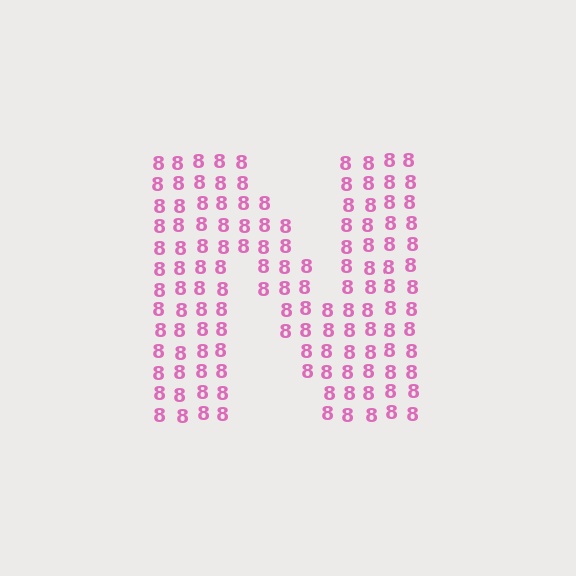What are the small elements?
The small elements are digit 8's.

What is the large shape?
The large shape is the letter N.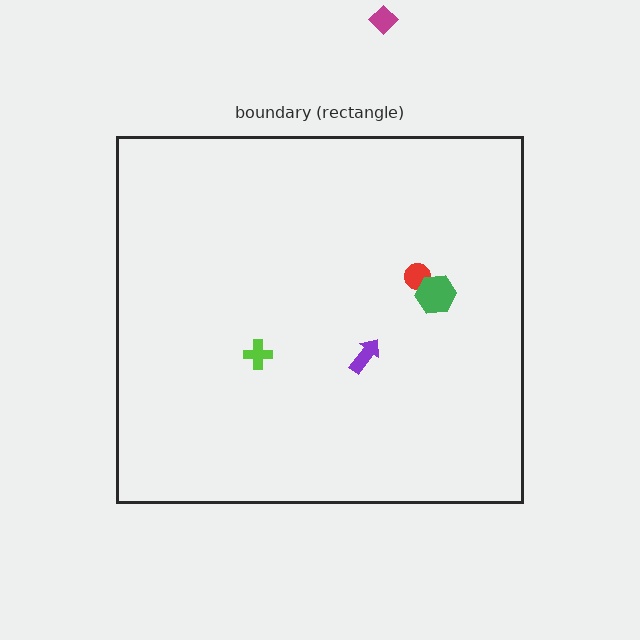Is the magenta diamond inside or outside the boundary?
Outside.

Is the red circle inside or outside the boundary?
Inside.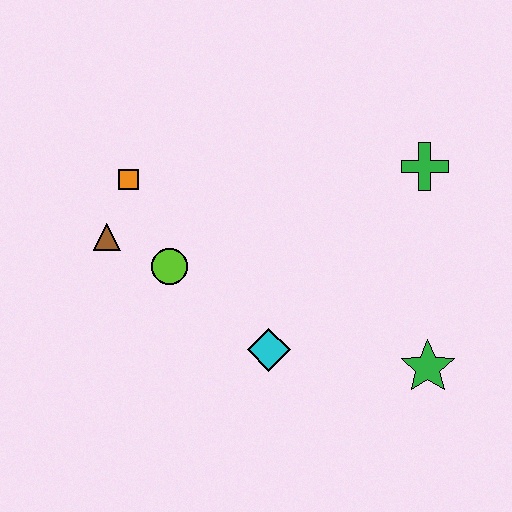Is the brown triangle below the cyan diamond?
No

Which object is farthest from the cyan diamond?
The green cross is farthest from the cyan diamond.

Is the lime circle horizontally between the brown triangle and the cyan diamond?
Yes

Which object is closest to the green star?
The cyan diamond is closest to the green star.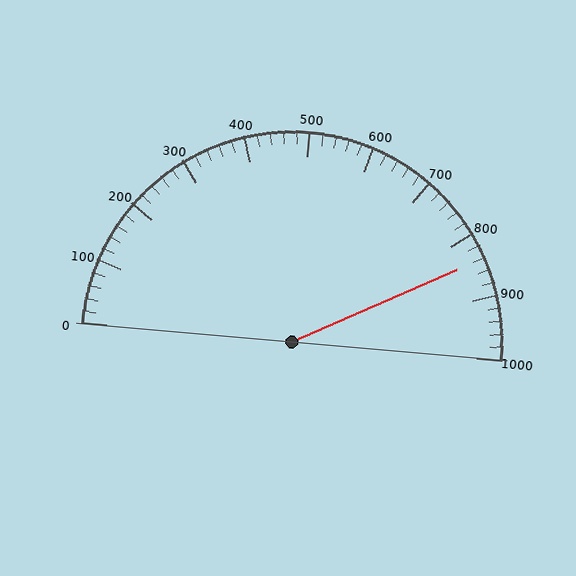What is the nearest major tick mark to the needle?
The nearest major tick mark is 800.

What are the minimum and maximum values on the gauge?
The gauge ranges from 0 to 1000.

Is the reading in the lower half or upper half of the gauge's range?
The reading is in the upper half of the range (0 to 1000).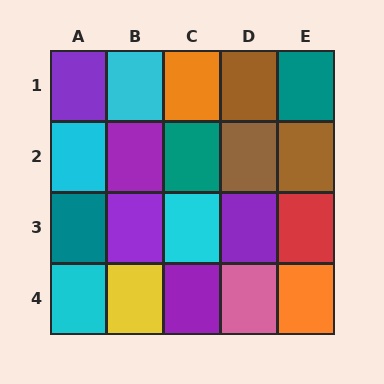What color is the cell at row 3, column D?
Purple.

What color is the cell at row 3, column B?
Purple.